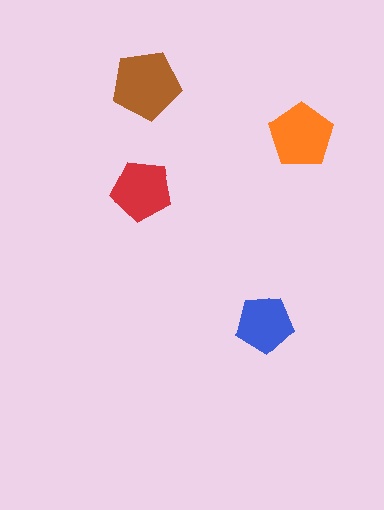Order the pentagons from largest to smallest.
the brown one, the orange one, the red one, the blue one.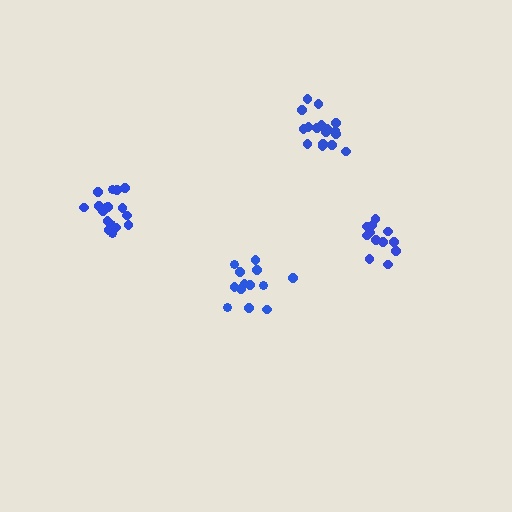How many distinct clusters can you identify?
There are 4 distinct clusters.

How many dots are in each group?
Group 1: 12 dots, Group 2: 17 dots, Group 3: 17 dots, Group 4: 13 dots (59 total).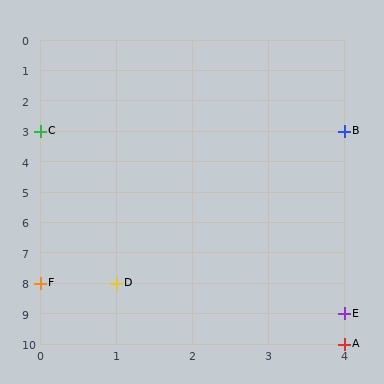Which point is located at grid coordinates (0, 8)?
Point F is at (0, 8).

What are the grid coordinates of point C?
Point C is at grid coordinates (0, 3).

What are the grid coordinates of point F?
Point F is at grid coordinates (0, 8).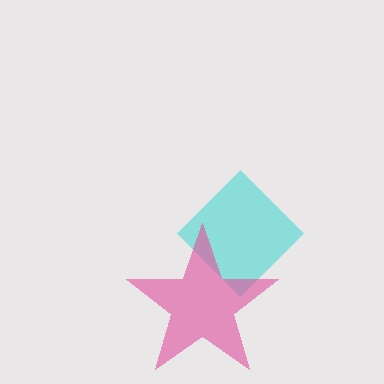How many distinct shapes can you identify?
There are 2 distinct shapes: a cyan diamond, a pink star.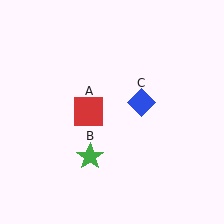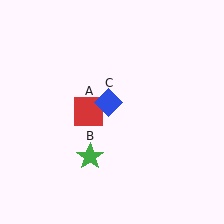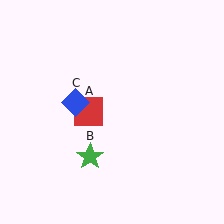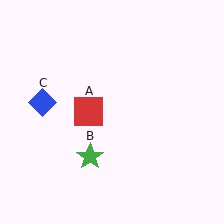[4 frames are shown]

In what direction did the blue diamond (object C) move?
The blue diamond (object C) moved left.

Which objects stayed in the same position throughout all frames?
Red square (object A) and green star (object B) remained stationary.